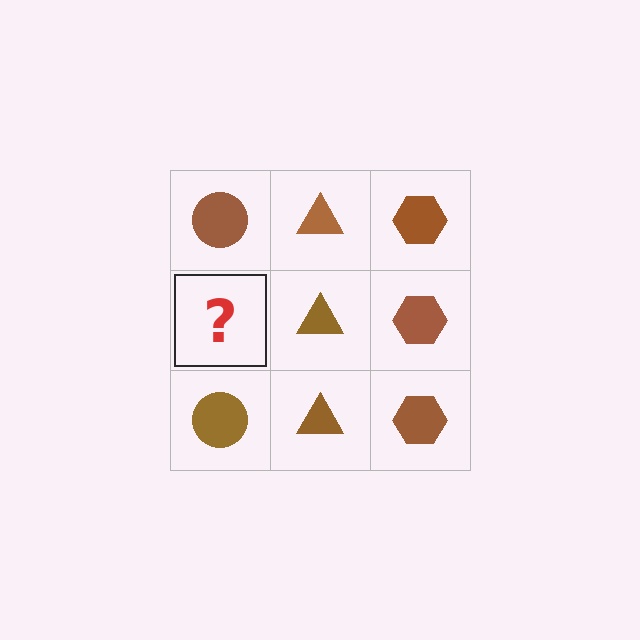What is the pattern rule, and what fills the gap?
The rule is that each column has a consistent shape. The gap should be filled with a brown circle.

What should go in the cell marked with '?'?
The missing cell should contain a brown circle.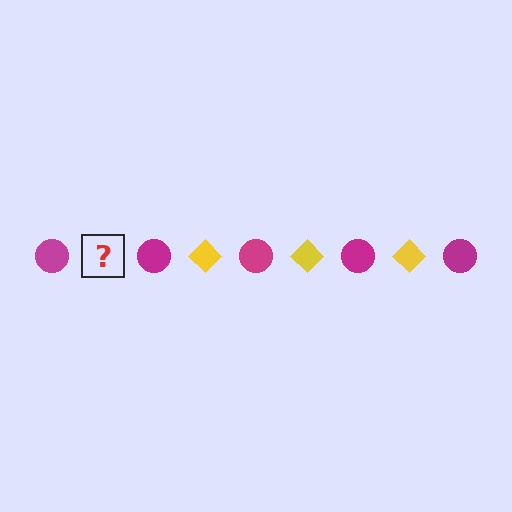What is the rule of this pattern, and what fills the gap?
The rule is that the pattern alternates between magenta circle and yellow diamond. The gap should be filled with a yellow diamond.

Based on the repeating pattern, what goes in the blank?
The blank should be a yellow diamond.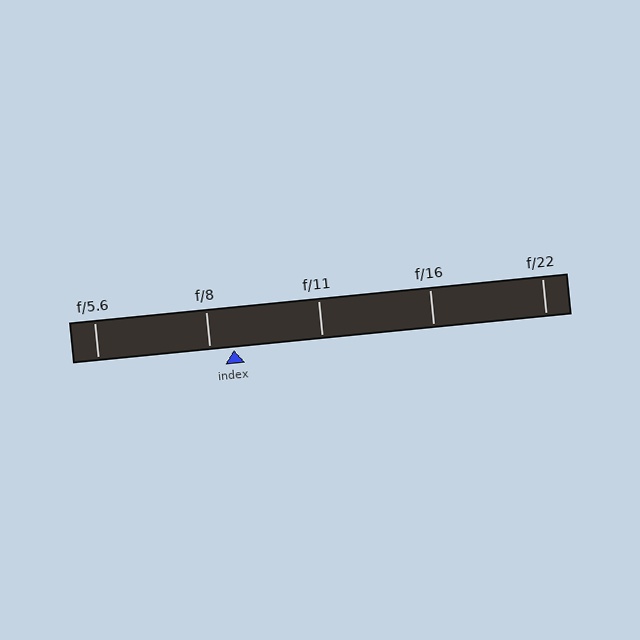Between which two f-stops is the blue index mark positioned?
The index mark is between f/8 and f/11.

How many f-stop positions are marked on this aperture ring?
There are 5 f-stop positions marked.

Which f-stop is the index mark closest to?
The index mark is closest to f/8.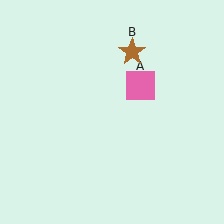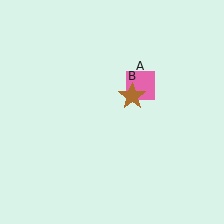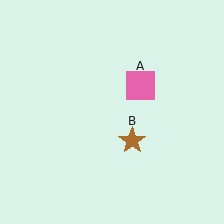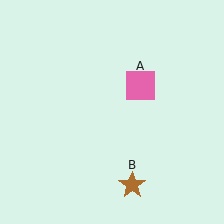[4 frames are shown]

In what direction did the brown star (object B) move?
The brown star (object B) moved down.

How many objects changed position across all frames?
1 object changed position: brown star (object B).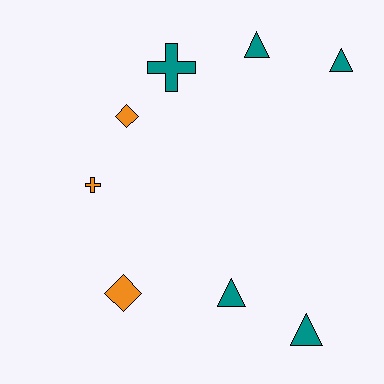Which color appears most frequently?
Teal, with 5 objects.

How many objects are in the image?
There are 8 objects.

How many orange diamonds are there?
There are 2 orange diamonds.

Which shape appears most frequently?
Triangle, with 4 objects.